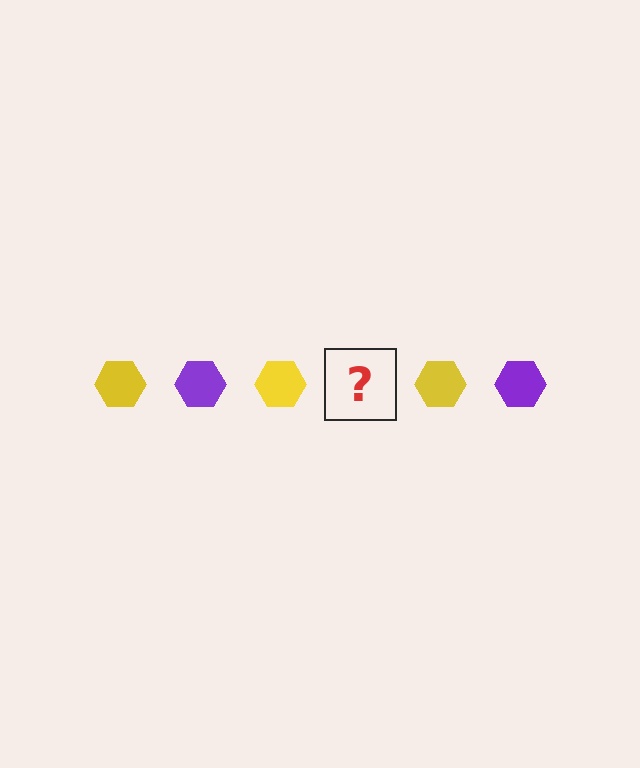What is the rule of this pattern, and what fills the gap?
The rule is that the pattern cycles through yellow, purple hexagons. The gap should be filled with a purple hexagon.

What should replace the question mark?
The question mark should be replaced with a purple hexagon.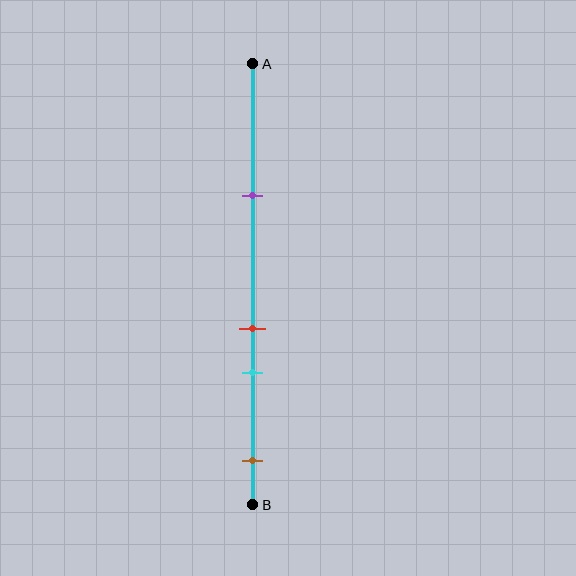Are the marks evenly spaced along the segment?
No, the marks are not evenly spaced.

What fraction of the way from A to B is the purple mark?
The purple mark is approximately 30% (0.3) of the way from A to B.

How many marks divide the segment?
There are 4 marks dividing the segment.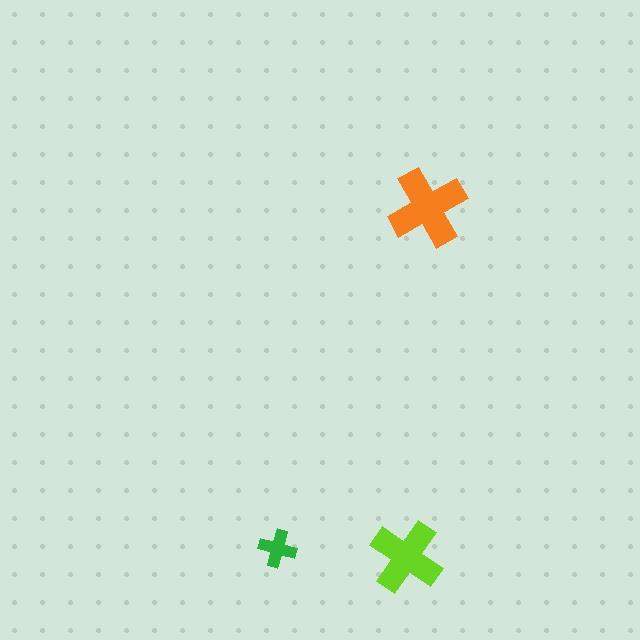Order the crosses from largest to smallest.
the orange one, the lime one, the green one.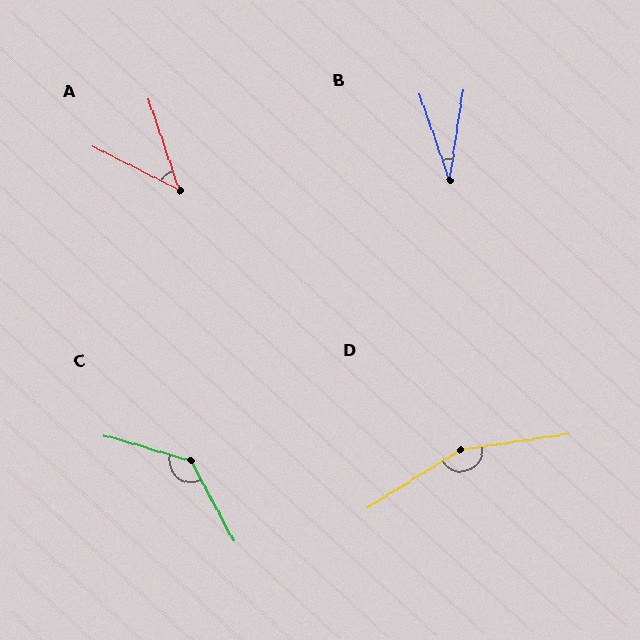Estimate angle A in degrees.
Approximately 44 degrees.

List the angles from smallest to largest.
B (28°), A (44°), C (134°), D (156°).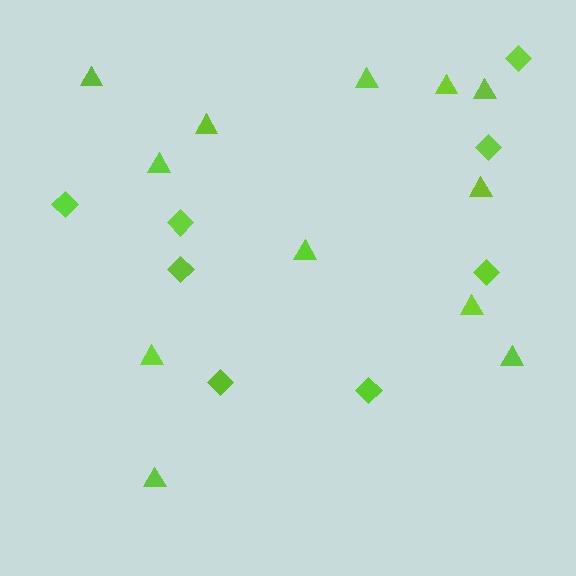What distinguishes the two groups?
There are 2 groups: one group of diamonds (8) and one group of triangles (12).